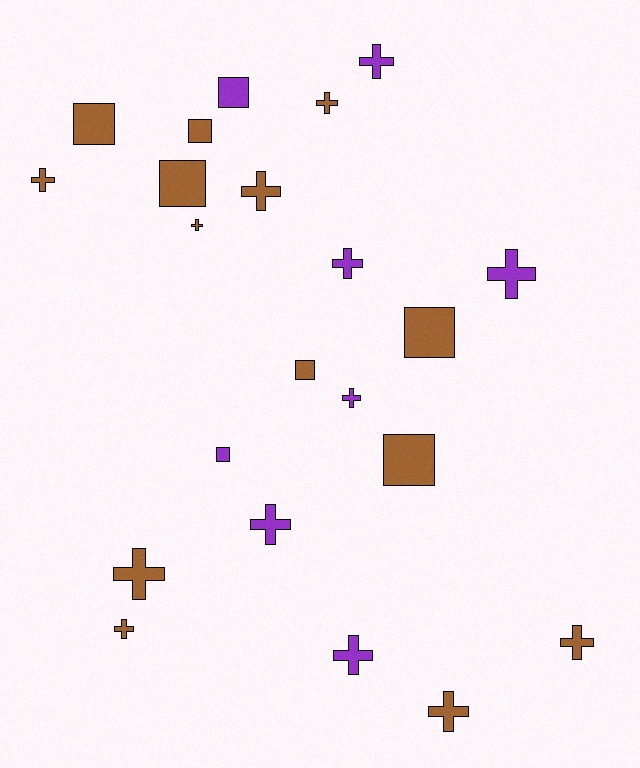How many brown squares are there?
There are 6 brown squares.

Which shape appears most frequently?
Cross, with 14 objects.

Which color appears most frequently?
Brown, with 14 objects.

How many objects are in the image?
There are 22 objects.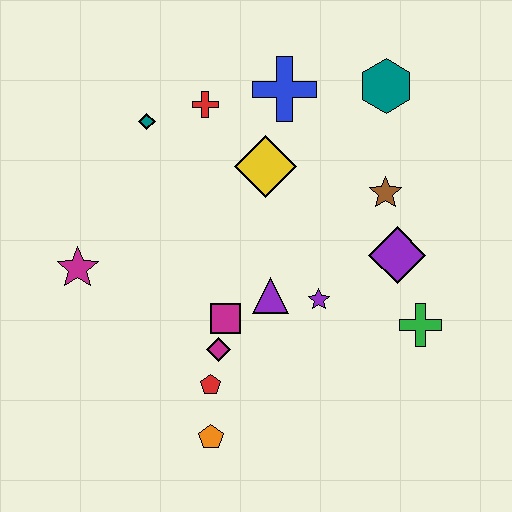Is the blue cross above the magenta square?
Yes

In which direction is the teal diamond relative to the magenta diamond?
The teal diamond is above the magenta diamond.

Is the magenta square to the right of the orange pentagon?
Yes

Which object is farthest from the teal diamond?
The green cross is farthest from the teal diamond.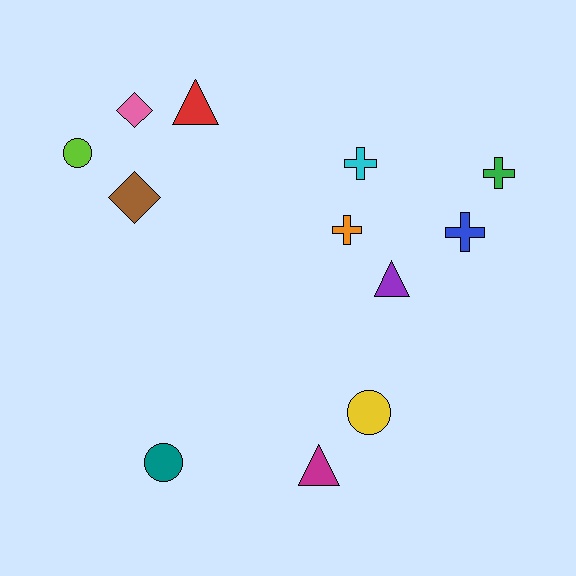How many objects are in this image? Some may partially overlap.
There are 12 objects.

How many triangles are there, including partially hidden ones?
There are 3 triangles.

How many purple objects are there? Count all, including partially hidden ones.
There is 1 purple object.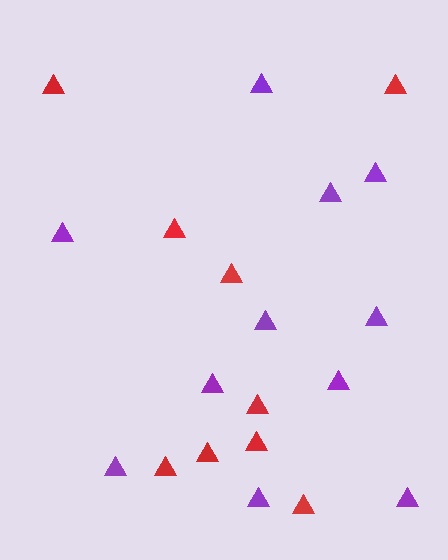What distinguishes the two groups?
There are 2 groups: one group of purple triangles (11) and one group of red triangles (9).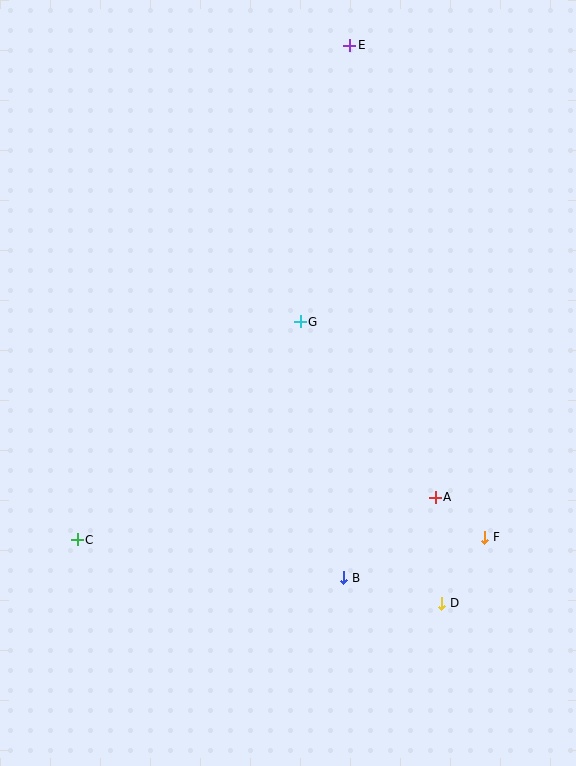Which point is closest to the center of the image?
Point G at (300, 322) is closest to the center.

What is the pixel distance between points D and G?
The distance between D and G is 315 pixels.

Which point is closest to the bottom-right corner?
Point D is closest to the bottom-right corner.